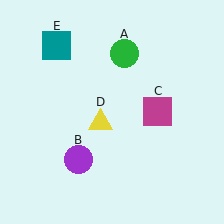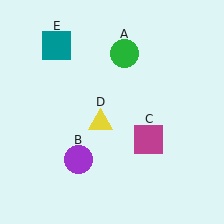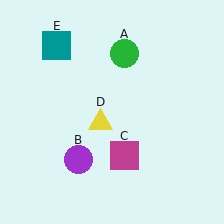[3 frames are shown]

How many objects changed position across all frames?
1 object changed position: magenta square (object C).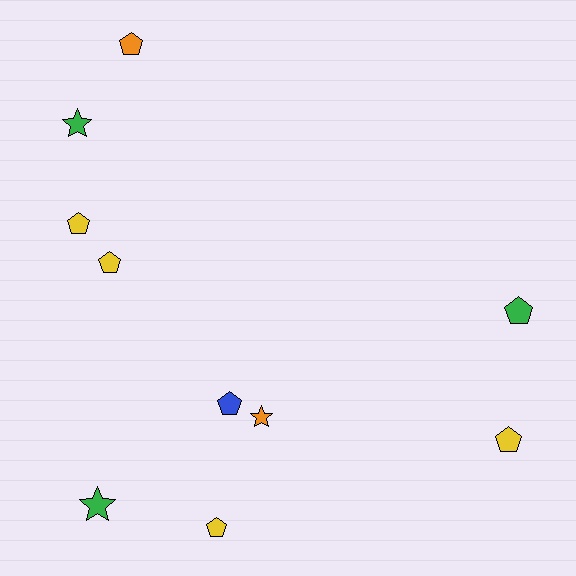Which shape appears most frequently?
Pentagon, with 7 objects.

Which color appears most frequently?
Yellow, with 4 objects.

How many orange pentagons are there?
There is 1 orange pentagon.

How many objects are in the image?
There are 10 objects.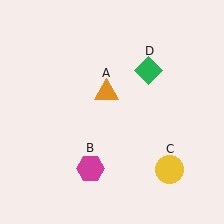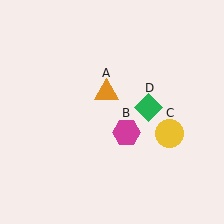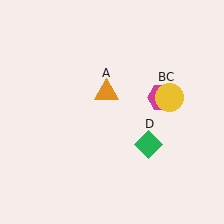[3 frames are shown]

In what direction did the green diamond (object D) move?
The green diamond (object D) moved down.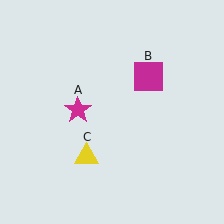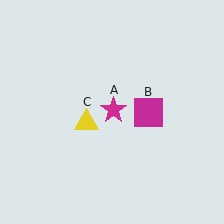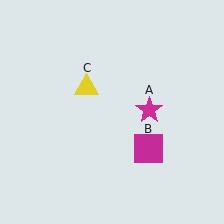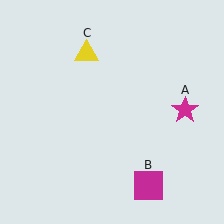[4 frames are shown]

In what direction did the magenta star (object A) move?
The magenta star (object A) moved right.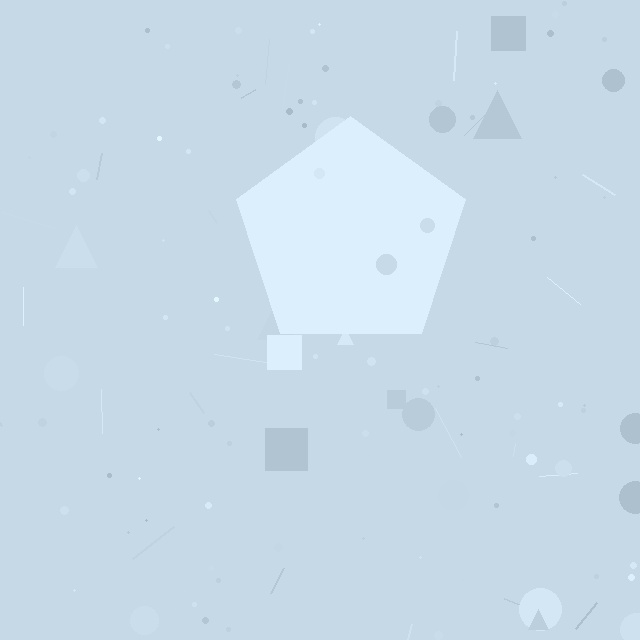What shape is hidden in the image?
A pentagon is hidden in the image.